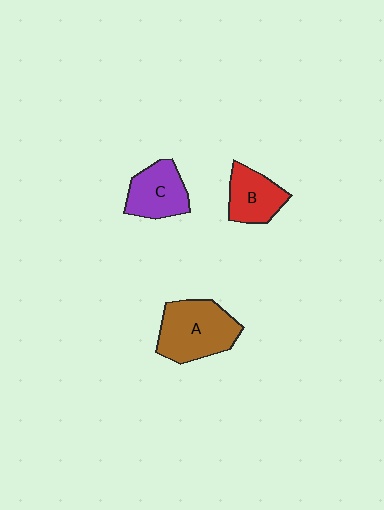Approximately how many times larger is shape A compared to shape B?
Approximately 1.6 times.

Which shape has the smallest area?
Shape B (red).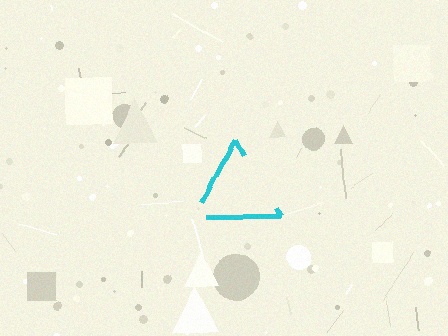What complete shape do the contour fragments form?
The contour fragments form a triangle.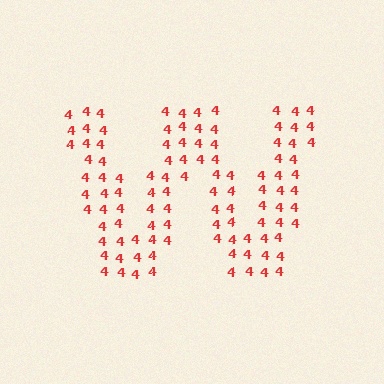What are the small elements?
The small elements are digit 4's.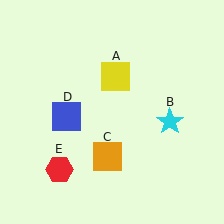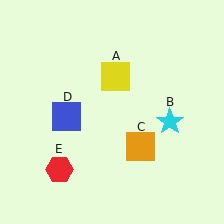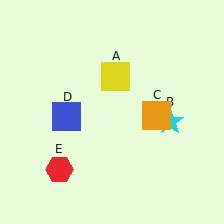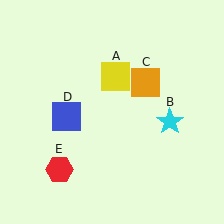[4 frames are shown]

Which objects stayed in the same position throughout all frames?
Yellow square (object A) and cyan star (object B) and blue square (object D) and red hexagon (object E) remained stationary.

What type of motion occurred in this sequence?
The orange square (object C) rotated counterclockwise around the center of the scene.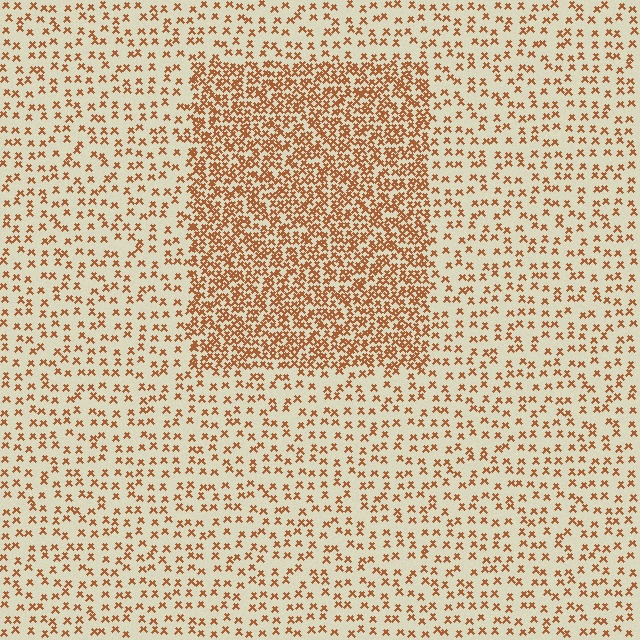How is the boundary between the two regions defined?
The boundary is defined by a change in element density (approximately 2.6x ratio). All elements are the same color, size, and shape.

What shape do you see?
I see a rectangle.